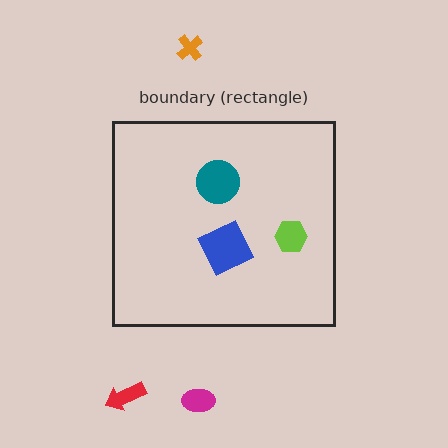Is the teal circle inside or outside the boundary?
Inside.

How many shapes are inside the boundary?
3 inside, 3 outside.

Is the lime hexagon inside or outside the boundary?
Inside.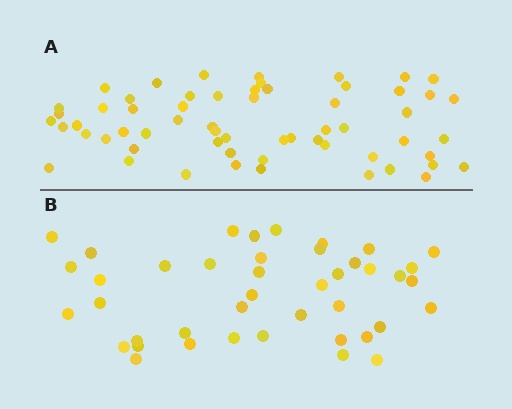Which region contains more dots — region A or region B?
Region A (the top region) has more dots.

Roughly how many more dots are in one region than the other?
Region A has approximately 20 more dots than region B.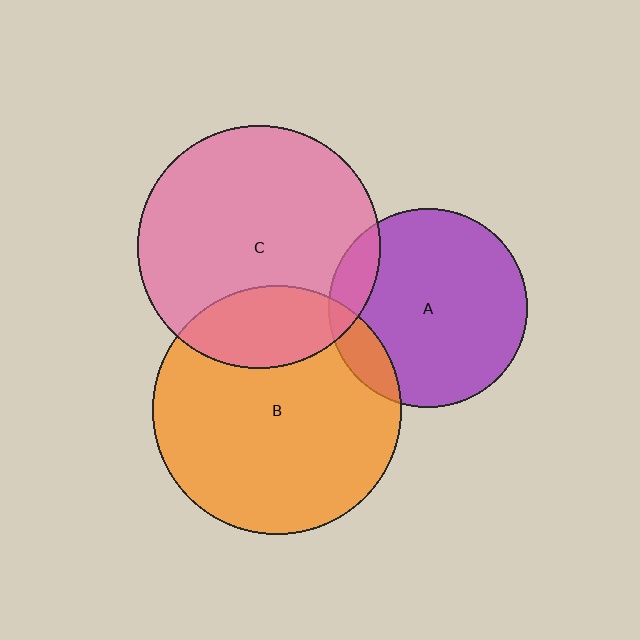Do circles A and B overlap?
Yes.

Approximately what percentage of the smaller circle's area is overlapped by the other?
Approximately 10%.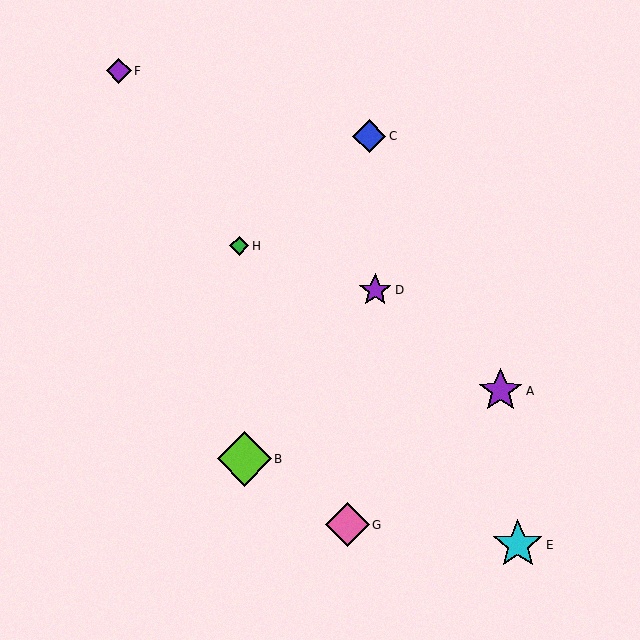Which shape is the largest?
The lime diamond (labeled B) is the largest.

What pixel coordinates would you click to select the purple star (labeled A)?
Click at (500, 391) to select the purple star A.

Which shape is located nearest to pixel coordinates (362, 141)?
The blue diamond (labeled C) at (369, 136) is nearest to that location.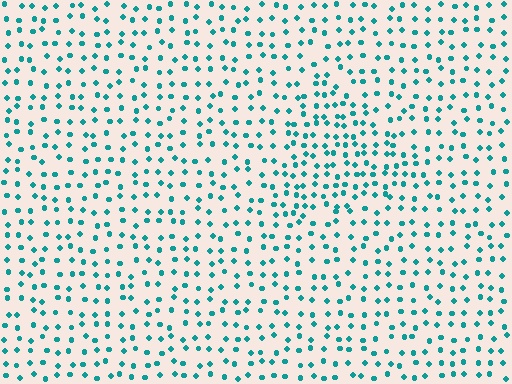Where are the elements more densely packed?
The elements are more densely packed inside the triangle boundary.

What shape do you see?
I see a triangle.